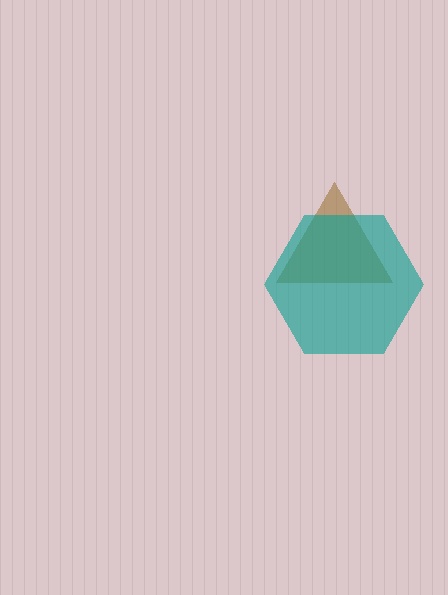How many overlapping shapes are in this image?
There are 2 overlapping shapes in the image.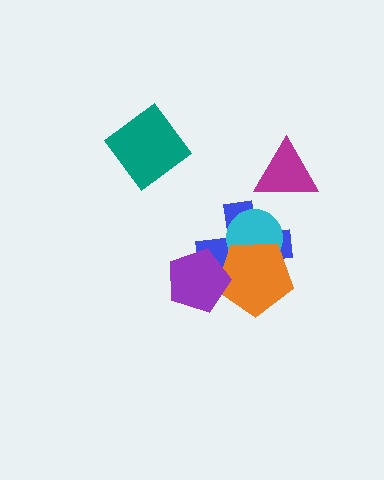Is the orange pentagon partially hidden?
Yes, it is partially covered by another shape.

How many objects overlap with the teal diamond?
0 objects overlap with the teal diamond.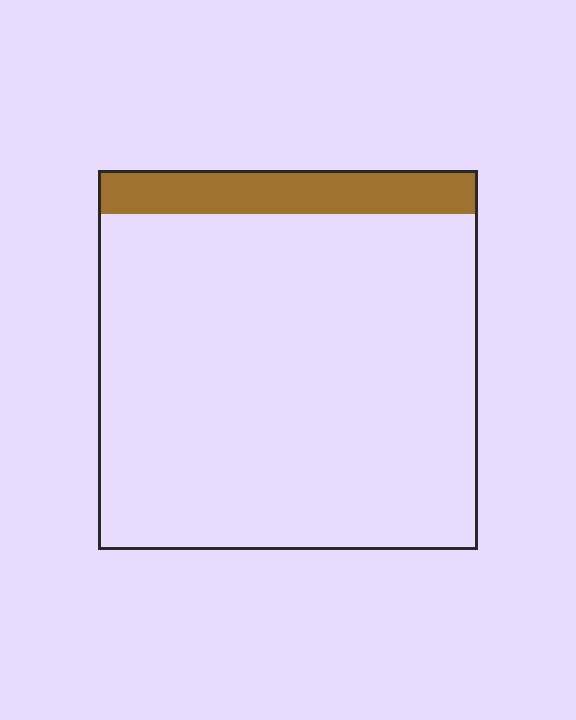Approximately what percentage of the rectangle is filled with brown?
Approximately 10%.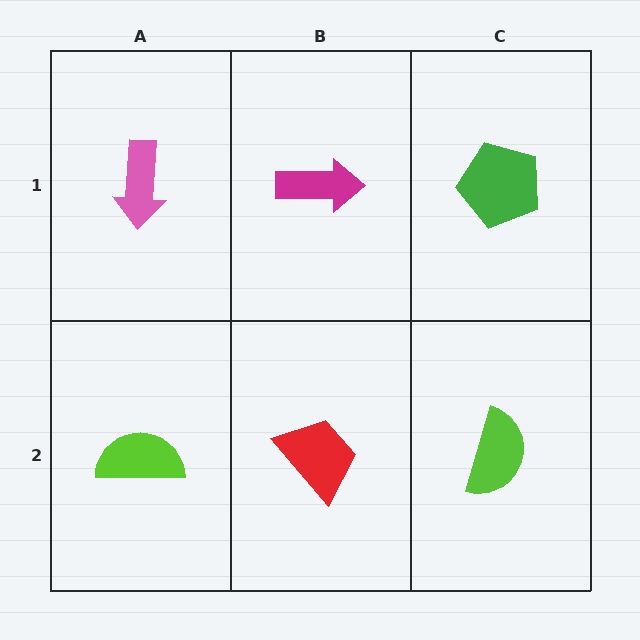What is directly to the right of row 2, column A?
A red trapezoid.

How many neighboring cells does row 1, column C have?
2.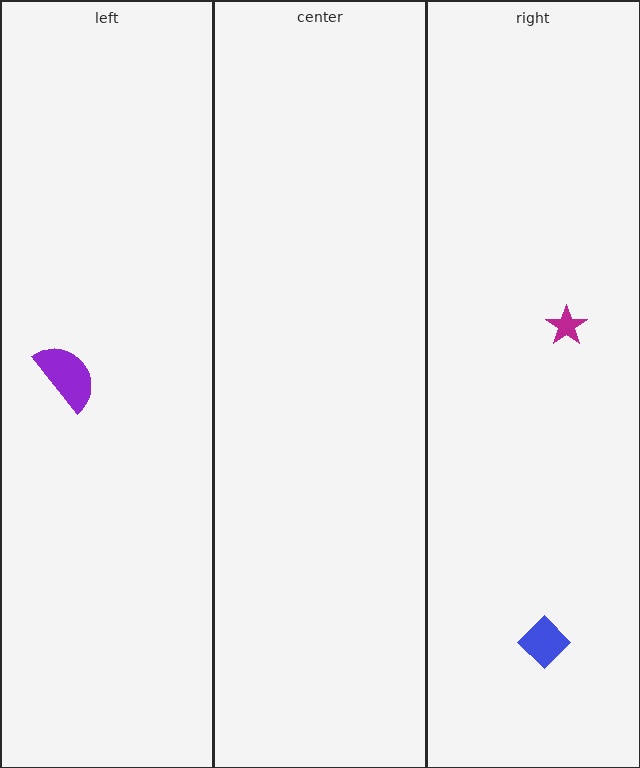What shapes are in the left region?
The purple semicircle.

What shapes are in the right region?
The magenta star, the blue diamond.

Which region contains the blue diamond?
The right region.